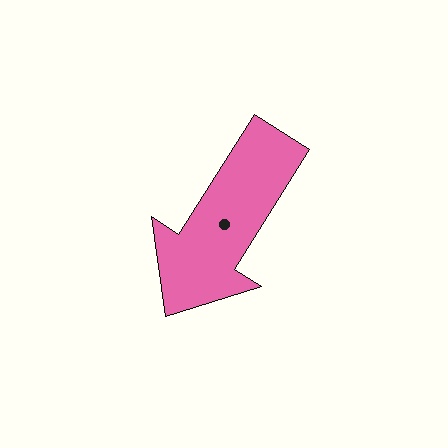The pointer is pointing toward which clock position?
Roughly 7 o'clock.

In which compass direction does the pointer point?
Southwest.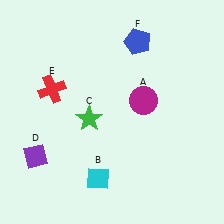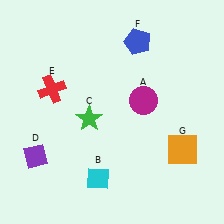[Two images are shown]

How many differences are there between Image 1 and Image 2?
There is 1 difference between the two images.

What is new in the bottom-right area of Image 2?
An orange square (G) was added in the bottom-right area of Image 2.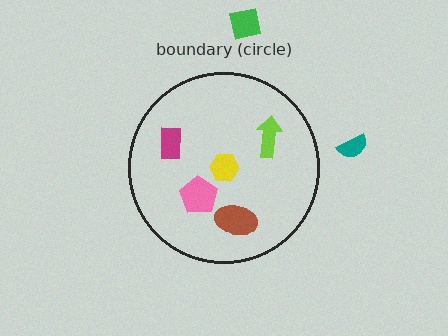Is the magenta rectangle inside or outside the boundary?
Inside.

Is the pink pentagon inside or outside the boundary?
Inside.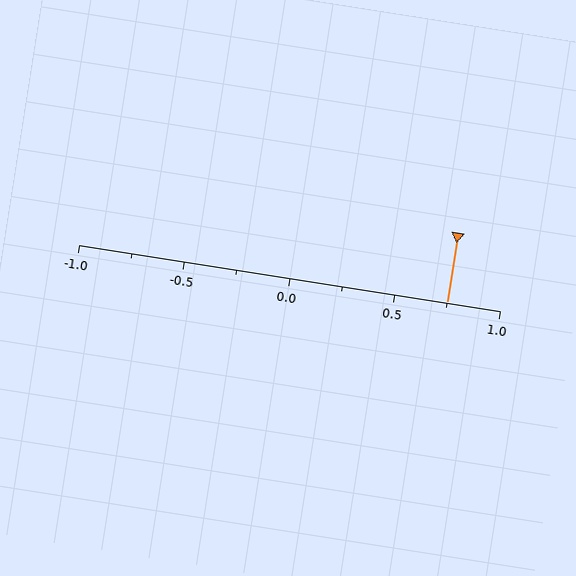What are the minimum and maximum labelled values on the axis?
The axis runs from -1.0 to 1.0.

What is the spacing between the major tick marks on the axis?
The major ticks are spaced 0.5 apart.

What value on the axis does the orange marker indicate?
The marker indicates approximately 0.75.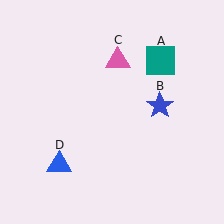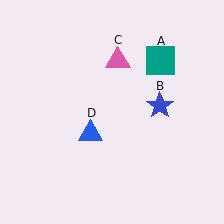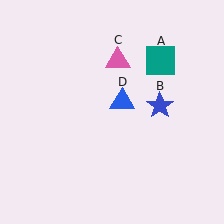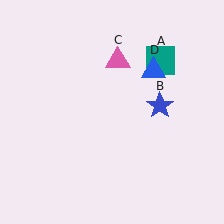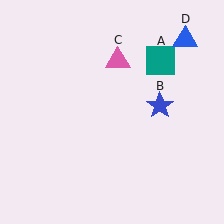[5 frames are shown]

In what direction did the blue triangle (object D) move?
The blue triangle (object D) moved up and to the right.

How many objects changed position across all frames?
1 object changed position: blue triangle (object D).